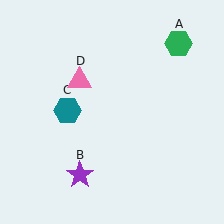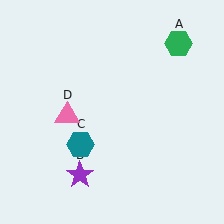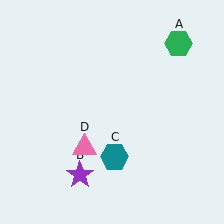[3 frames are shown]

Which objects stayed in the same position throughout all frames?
Green hexagon (object A) and purple star (object B) remained stationary.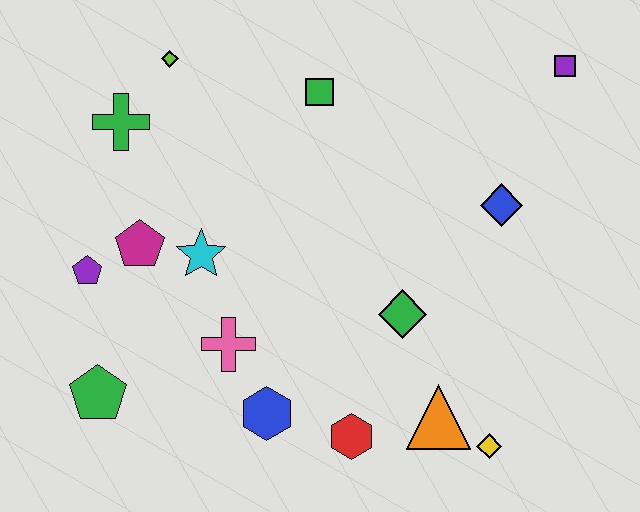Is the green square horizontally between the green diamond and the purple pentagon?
Yes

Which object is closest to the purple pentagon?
The magenta pentagon is closest to the purple pentagon.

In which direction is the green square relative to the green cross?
The green square is to the right of the green cross.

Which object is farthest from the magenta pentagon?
The purple square is farthest from the magenta pentagon.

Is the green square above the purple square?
No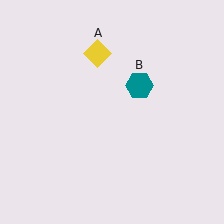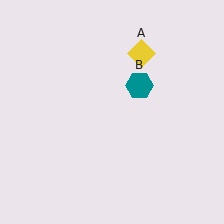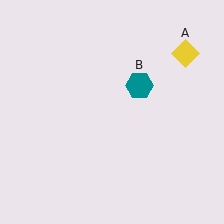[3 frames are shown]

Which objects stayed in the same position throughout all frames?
Teal hexagon (object B) remained stationary.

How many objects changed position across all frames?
1 object changed position: yellow diamond (object A).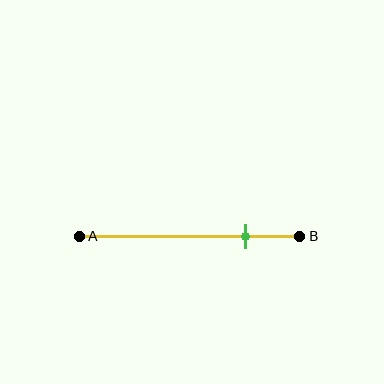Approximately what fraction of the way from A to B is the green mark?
The green mark is approximately 75% of the way from A to B.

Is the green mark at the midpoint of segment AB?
No, the mark is at about 75% from A, not at the 50% midpoint.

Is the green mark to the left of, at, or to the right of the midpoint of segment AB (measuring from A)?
The green mark is to the right of the midpoint of segment AB.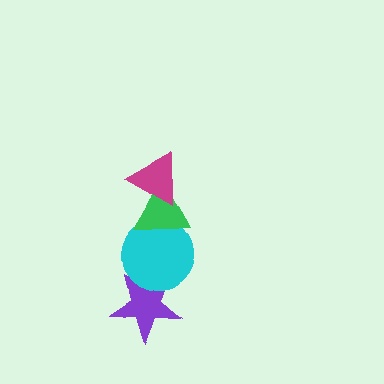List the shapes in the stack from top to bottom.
From top to bottom: the magenta triangle, the green triangle, the cyan circle, the purple star.